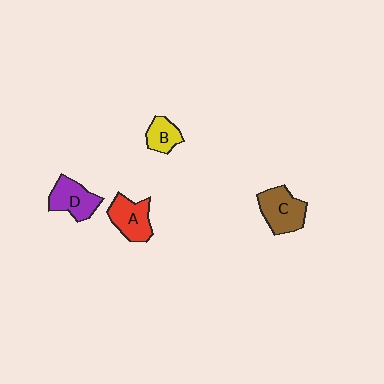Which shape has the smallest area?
Shape B (yellow).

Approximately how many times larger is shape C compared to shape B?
Approximately 1.8 times.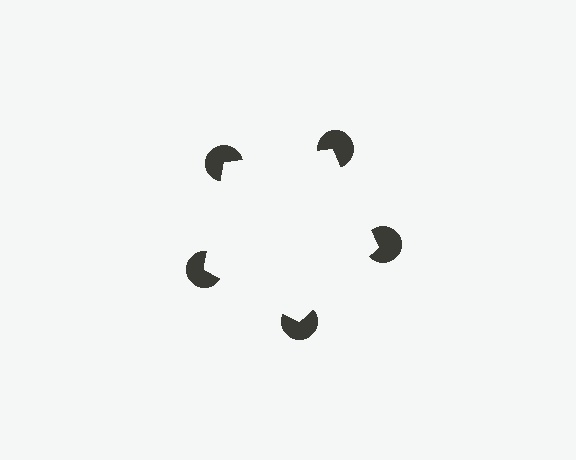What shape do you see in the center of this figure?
An illusory pentagon — its edges are inferred from the aligned wedge cuts in the pac-man discs, not physically drawn.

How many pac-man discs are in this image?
There are 5 — one at each vertex of the illusory pentagon.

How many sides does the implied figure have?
5 sides.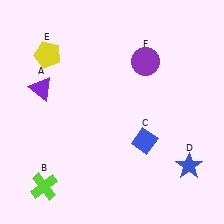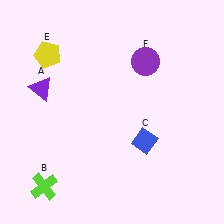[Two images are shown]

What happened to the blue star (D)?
The blue star (D) was removed in Image 2. It was in the bottom-right area of Image 1.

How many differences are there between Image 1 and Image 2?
There is 1 difference between the two images.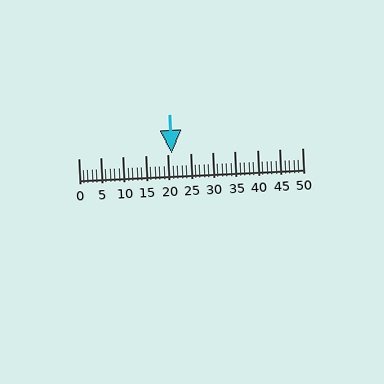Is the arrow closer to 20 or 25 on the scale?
The arrow is closer to 20.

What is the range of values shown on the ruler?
The ruler shows values from 0 to 50.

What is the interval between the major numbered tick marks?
The major tick marks are spaced 5 units apart.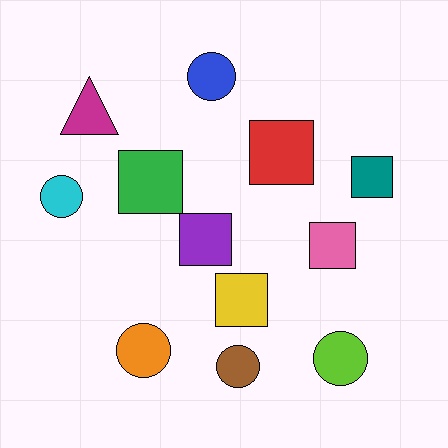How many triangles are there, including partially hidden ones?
There is 1 triangle.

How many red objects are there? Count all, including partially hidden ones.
There is 1 red object.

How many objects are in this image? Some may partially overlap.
There are 12 objects.